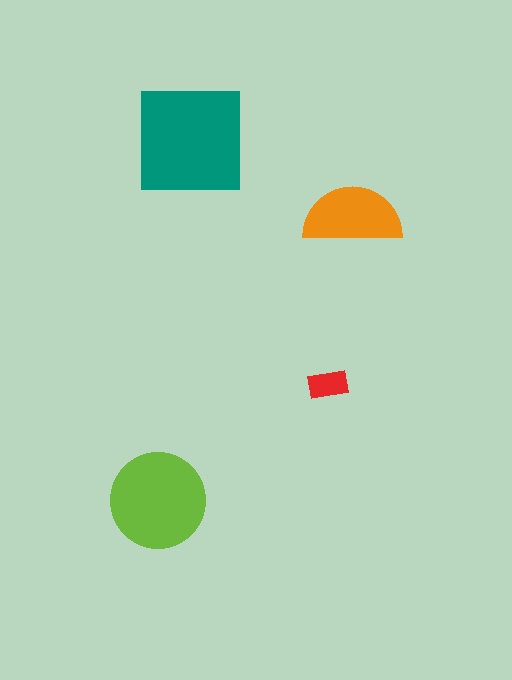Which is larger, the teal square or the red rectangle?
The teal square.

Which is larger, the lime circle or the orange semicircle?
The lime circle.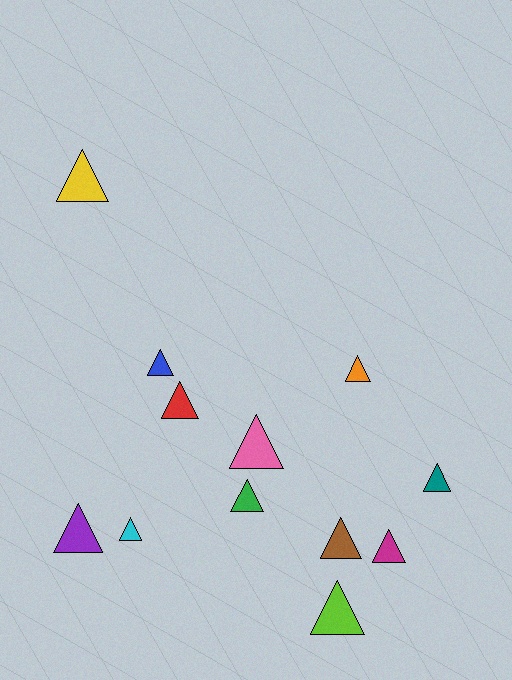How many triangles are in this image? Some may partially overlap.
There are 12 triangles.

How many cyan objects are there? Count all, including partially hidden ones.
There is 1 cyan object.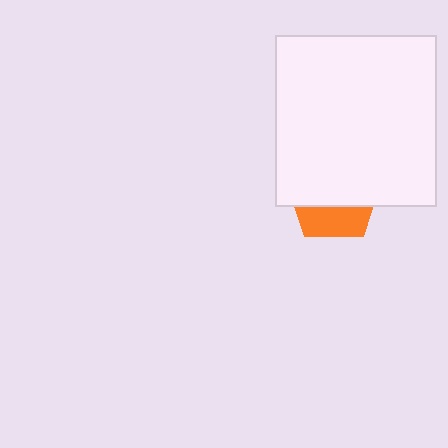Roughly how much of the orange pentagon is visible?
A small part of it is visible (roughly 34%).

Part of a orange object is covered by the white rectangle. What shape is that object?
It is a pentagon.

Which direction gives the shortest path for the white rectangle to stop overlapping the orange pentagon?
Moving up gives the shortest separation.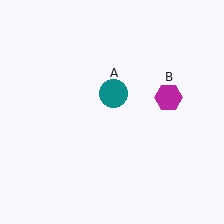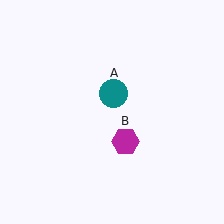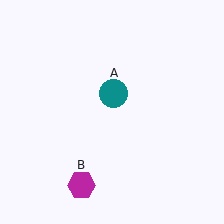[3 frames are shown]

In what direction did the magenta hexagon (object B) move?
The magenta hexagon (object B) moved down and to the left.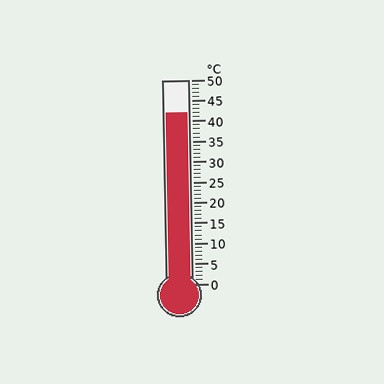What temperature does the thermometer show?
The thermometer shows approximately 42°C.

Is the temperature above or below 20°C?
The temperature is above 20°C.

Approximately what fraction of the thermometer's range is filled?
The thermometer is filled to approximately 85% of its range.